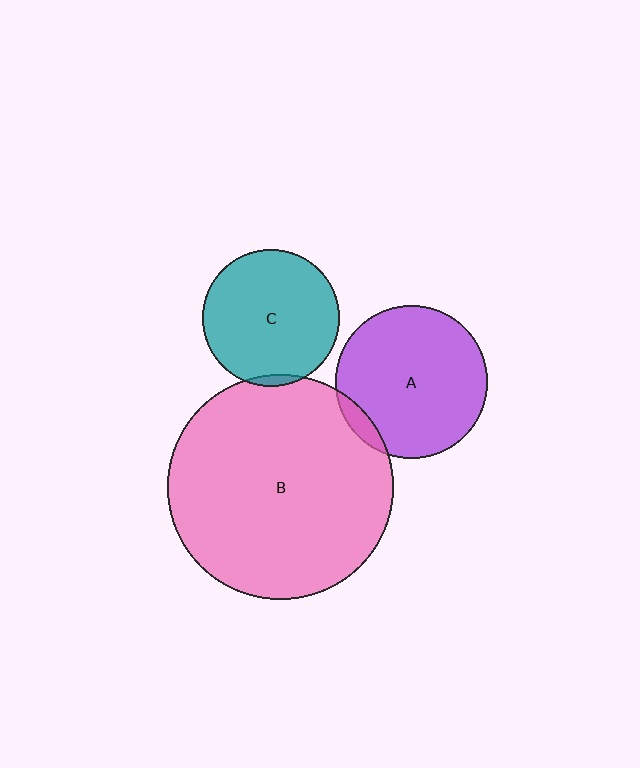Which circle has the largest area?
Circle B (pink).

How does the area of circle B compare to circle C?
Approximately 2.7 times.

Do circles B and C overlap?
Yes.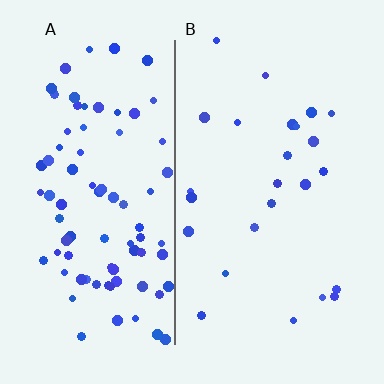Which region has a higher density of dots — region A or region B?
A (the left).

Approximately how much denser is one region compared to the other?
Approximately 3.4× — region A over region B.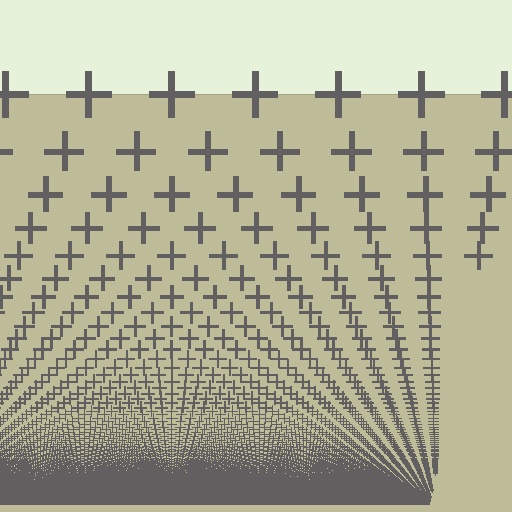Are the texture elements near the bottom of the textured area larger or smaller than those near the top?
Smaller. The gradient is inverted — elements near the bottom are smaller and denser.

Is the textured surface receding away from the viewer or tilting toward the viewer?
The surface appears to tilt toward the viewer. Texture elements get larger and sparser toward the top.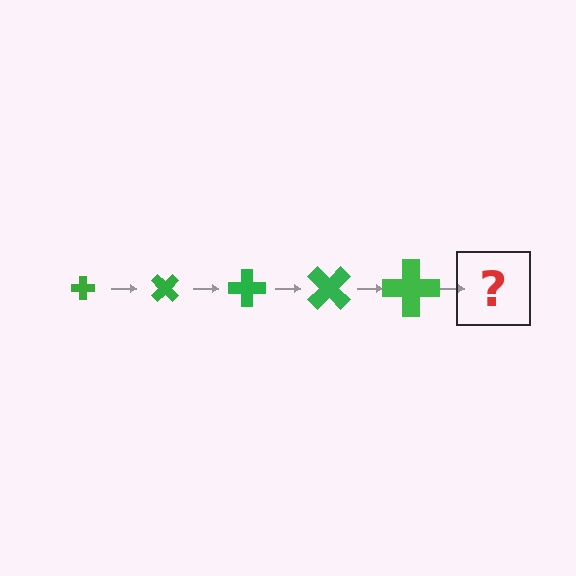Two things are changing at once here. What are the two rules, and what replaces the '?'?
The two rules are that the cross grows larger each step and it rotates 45 degrees each step. The '?' should be a cross, larger than the previous one and rotated 225 degrees from the start.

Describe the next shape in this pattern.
It should be a cross, larger than the previous one and rotated 225 degrees from the start.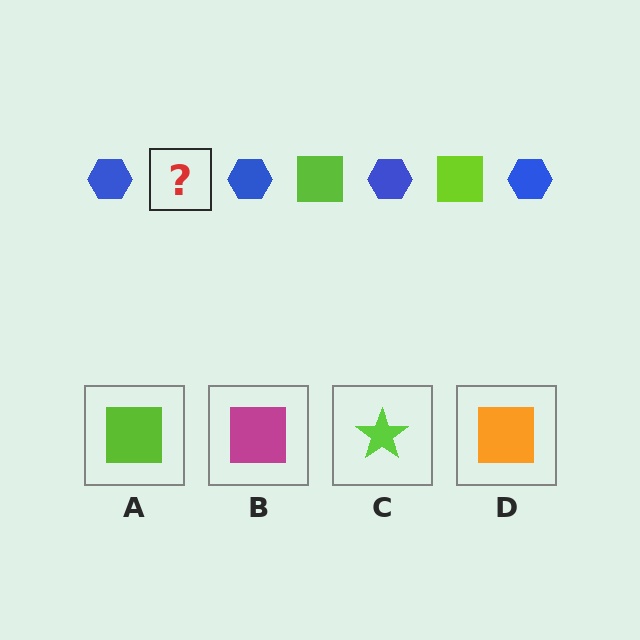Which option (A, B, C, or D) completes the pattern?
A.